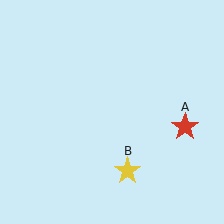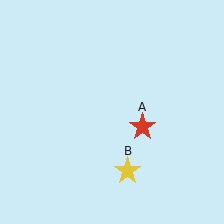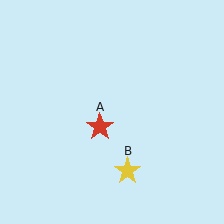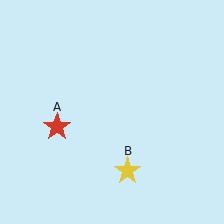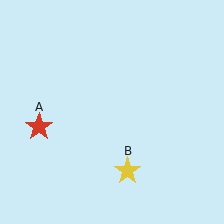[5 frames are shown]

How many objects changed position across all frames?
1 object changed position: red star (object A).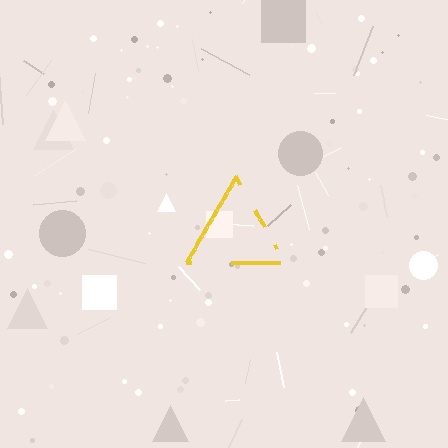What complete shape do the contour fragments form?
The contour fragments form a triangle.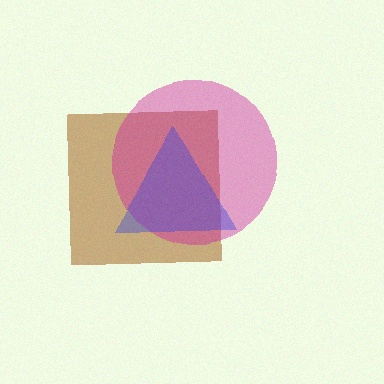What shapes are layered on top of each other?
The layered shapes are: a brown square, a magenta circle, a blue triangle.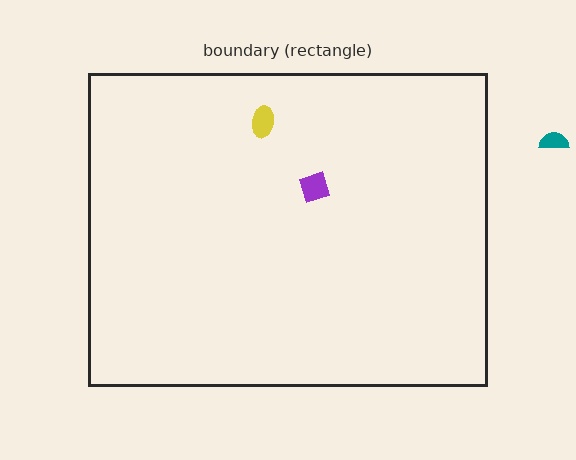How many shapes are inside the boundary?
2 inside, 1 outside.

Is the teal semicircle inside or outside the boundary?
Outside.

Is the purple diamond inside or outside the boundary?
Inside.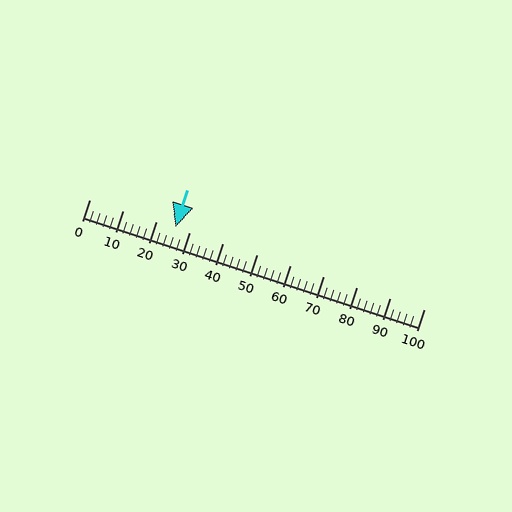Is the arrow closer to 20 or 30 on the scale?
The arrow is closer to 30.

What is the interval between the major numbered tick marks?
The major tick marks are spaced 10 units apart.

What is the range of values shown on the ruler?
The ruler shows values from 0 to 100.